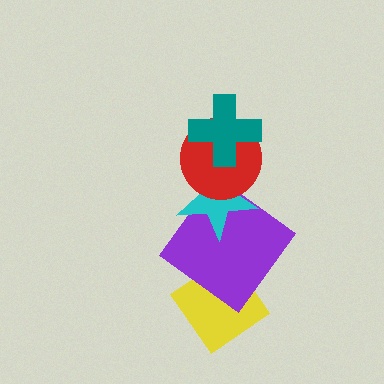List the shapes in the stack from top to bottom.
From top to bottom: the teal cross, the red circle, the cyan star, the purple diamond, the yellow diamond.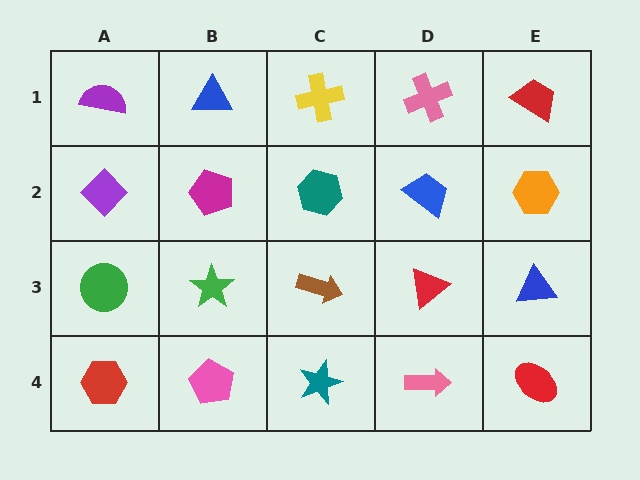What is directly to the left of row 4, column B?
A red hexagon.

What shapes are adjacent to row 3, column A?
A purple diamond (row 2, column A), a red hexagon (row 4, column A), a green star (row 3, column B).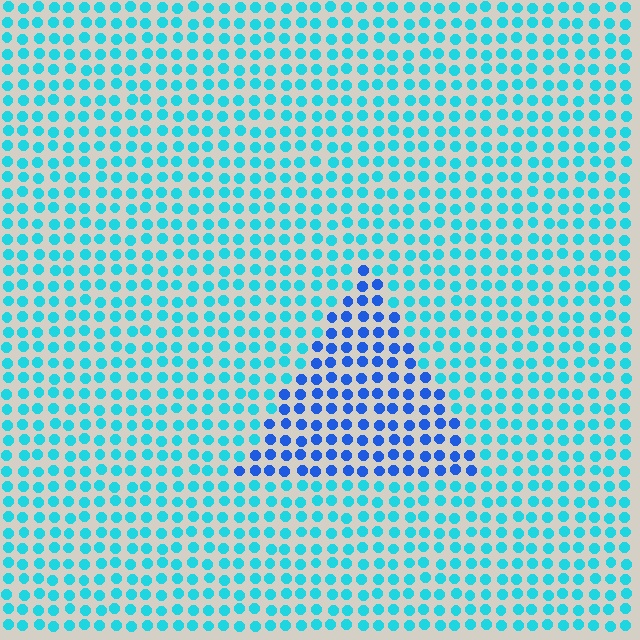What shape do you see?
I see a triangle.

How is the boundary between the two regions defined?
The boundary is defined purely by a slight shift in hue (about 38 degrees). Spacing, size, and orientation are identical on both sides.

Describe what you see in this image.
The image is filled with small cyan elements in a uniform arrangement. A triangle-shaped region is visible where the elements are tinted to a slightly different hue, forming a subtle color boundary.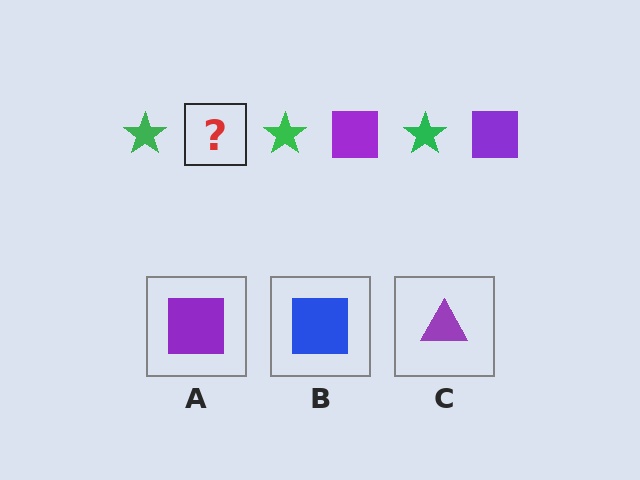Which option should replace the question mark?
Option A.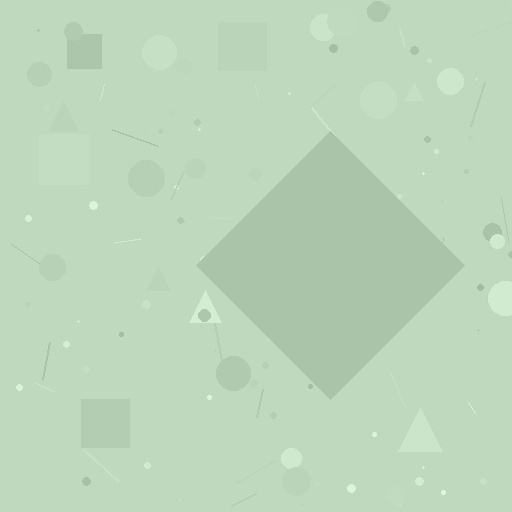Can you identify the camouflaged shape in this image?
The camouflaged shape is a diamond.